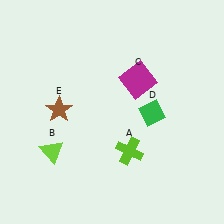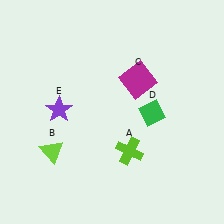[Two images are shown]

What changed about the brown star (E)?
In Image 1, E is brown. In Image 2, it changed to purple.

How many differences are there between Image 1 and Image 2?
There is 1 difference between the two images.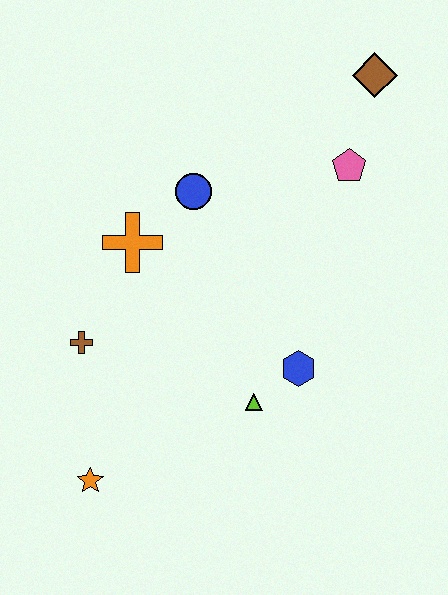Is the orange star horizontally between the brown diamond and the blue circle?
No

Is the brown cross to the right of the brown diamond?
No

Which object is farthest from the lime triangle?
The brown diamond is farthest from the lime triangle.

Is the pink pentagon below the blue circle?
No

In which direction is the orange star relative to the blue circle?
The orange star is below the blue circle.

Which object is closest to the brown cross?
The orange cross is closest to the brown cross.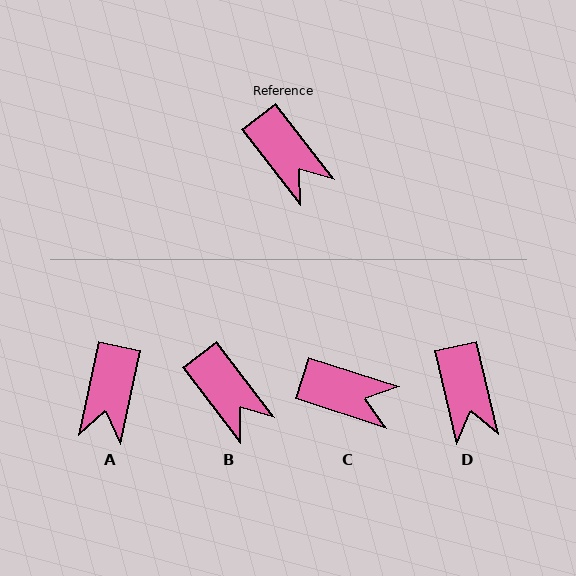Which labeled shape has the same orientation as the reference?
B.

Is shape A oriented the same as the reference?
No, it is off by about 50 degrees.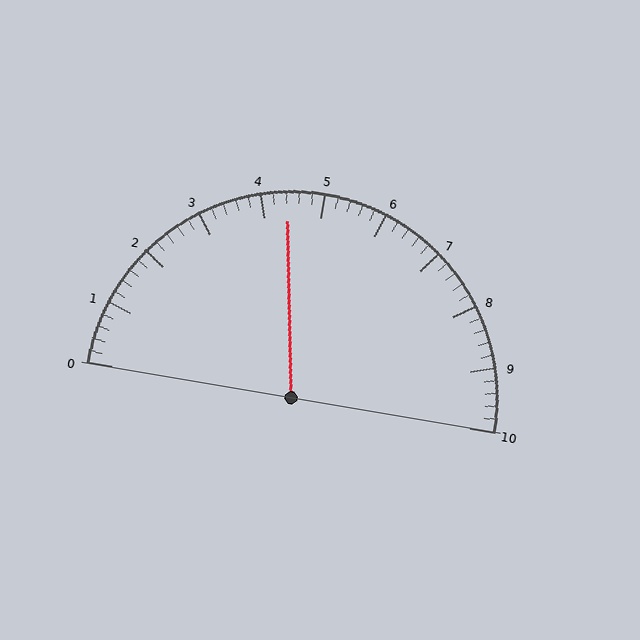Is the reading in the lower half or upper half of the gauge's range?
The reading is in the lower half of the range (0 to 10).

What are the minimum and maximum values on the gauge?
The gauge ranges from 0 to 10.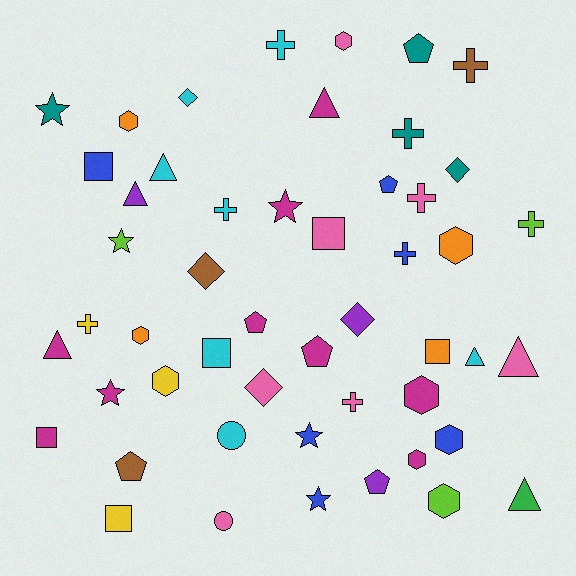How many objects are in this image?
There are 50 objects.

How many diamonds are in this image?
There are 5 diamonds.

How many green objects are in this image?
There is 1 green object.